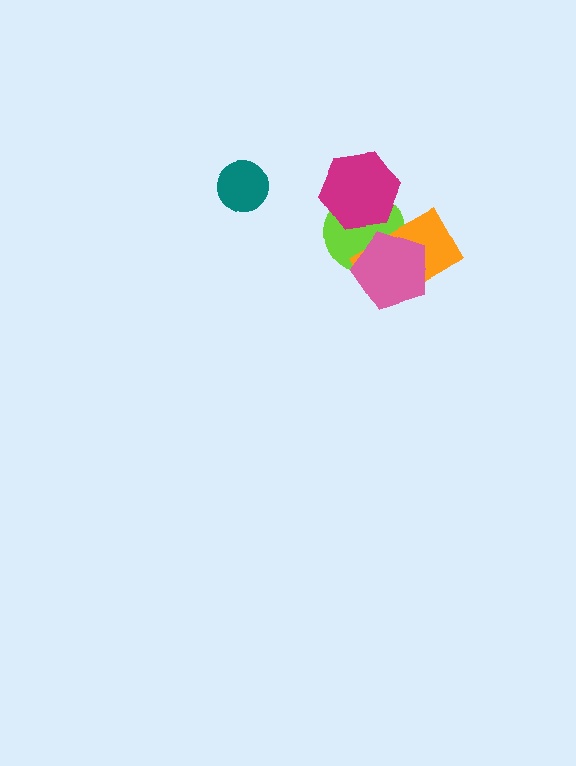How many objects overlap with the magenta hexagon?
1 object overlaps with the magenta hexagon.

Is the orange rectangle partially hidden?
Yes, it is partially covered by another shape.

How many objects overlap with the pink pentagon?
2 objects overlap with the pink pentagon.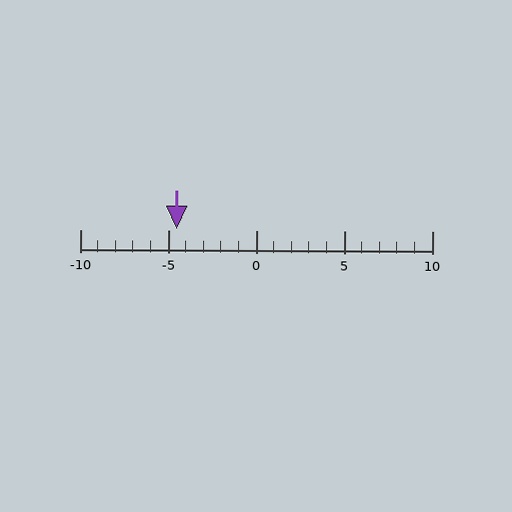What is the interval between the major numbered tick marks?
The major tick marks are spaced 5 units apart.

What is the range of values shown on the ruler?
The ruler shows values from -10 to 10.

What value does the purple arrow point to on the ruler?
The purple arrow points to approximately -4.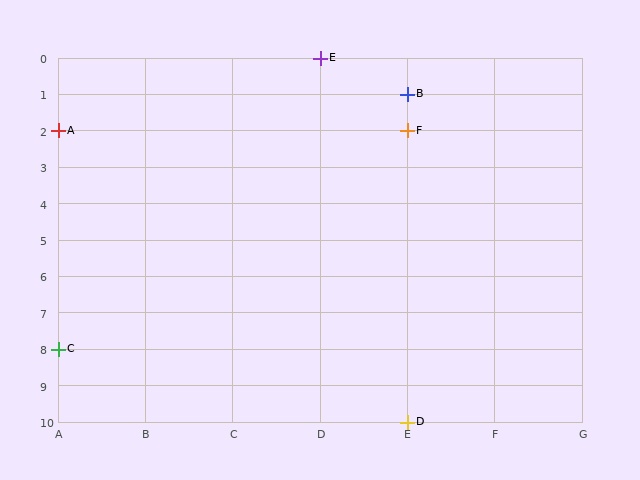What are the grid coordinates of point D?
Point D is at grid coordinates (E, 10).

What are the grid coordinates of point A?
Point A is at grid coordinates (A, 2).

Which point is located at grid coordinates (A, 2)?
Point A is at (A, 2).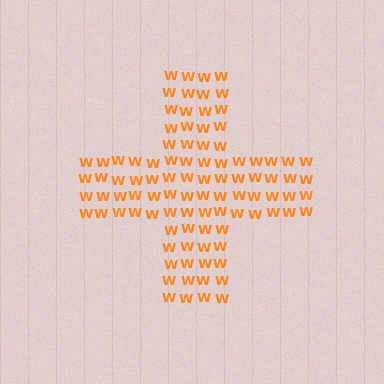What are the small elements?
The small elements are letter W's.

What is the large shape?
The large shape is a cross.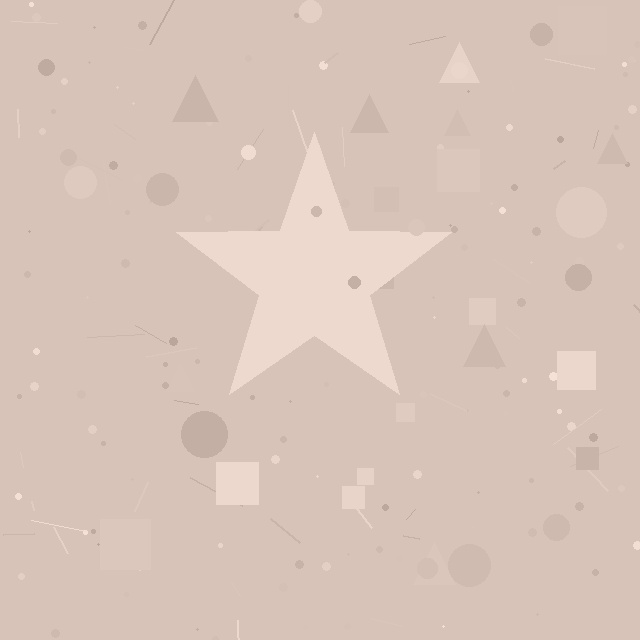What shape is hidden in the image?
A star is hidden in the image.